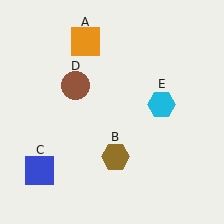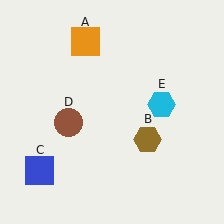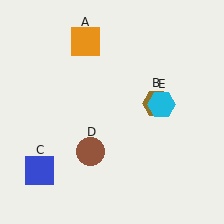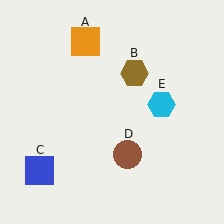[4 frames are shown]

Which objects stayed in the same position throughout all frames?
Orange square (object A) and blue square (object C) and cyan hexagon (object E) remained stationary.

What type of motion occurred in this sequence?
The brown hexagon (object B), brown circle (object D) rotated counterclockwise around the center of the scene.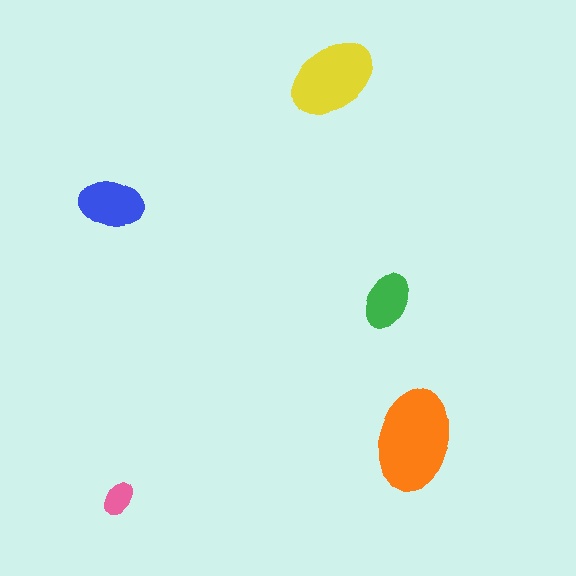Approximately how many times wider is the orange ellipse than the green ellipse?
About 2 times wider.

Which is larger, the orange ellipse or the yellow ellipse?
The orange one.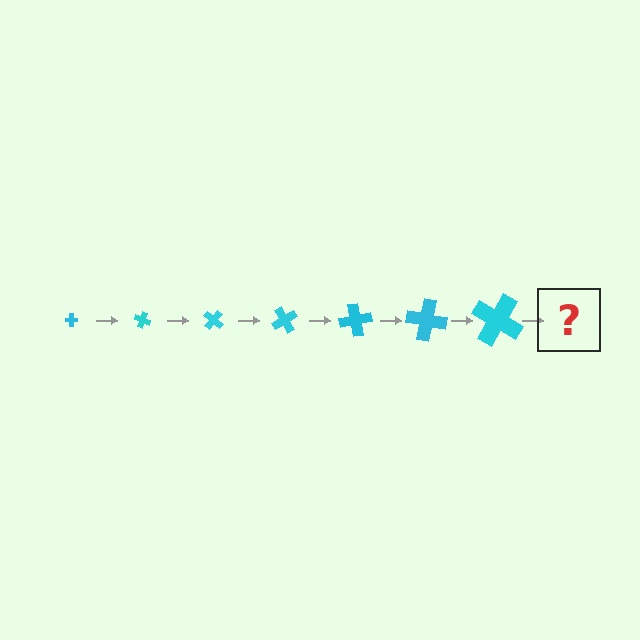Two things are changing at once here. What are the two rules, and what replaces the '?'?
The two rules are that the cross grows larger each step and it rotates 20 degrees each step. The '?' should be a cross, larger than the previous one and rotated 140 degrees from the start.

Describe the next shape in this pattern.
It should be a cross, larger than the previous one and rotated 140 degrees from the start.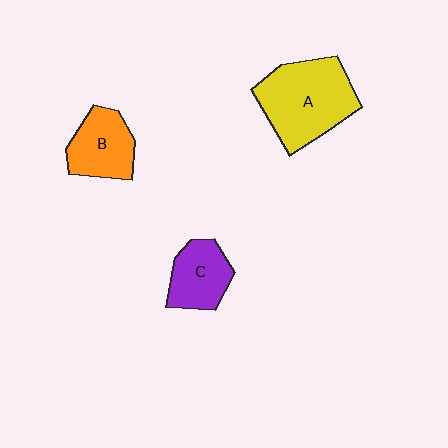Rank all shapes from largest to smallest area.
From largest to smallest: A (yellow), B (orange), C (purple).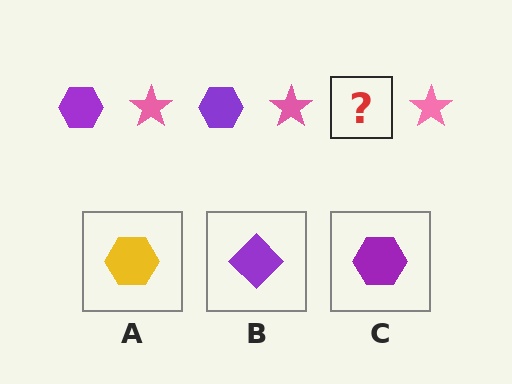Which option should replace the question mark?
Option C.